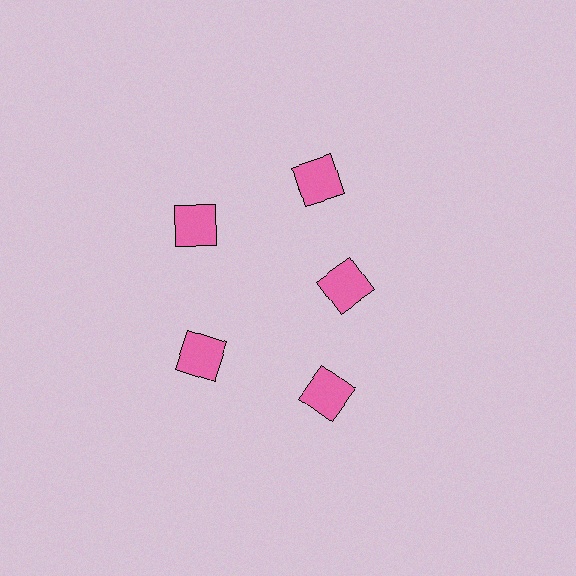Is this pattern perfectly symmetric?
No. The 5 pink squares are arranged in a ring, but one element near the 3 o'clock position is pulled inward toward the center, breaking the 5-fold rotational symmetry.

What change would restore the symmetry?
The symmetry would be restored by moving it outward, back onto the ring so that all 5 squares sit at equal angles and equal distance from the center.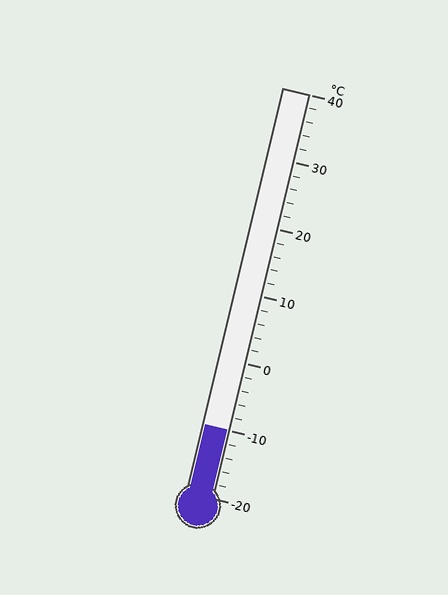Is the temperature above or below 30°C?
The temperature is below 30°C.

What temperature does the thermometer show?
The thermometer shows approximately -10°C.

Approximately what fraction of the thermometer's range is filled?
The thermometer is filled to approximately 15% of its range.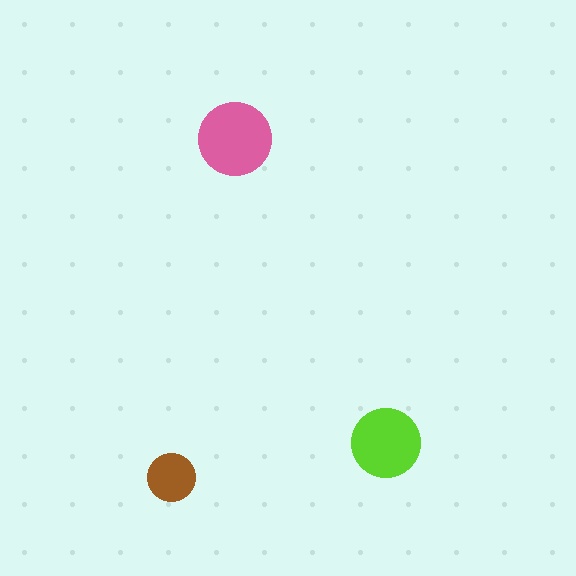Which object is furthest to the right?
The lime circle is rightmost.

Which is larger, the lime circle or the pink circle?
The pink one.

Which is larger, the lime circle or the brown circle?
The lime one.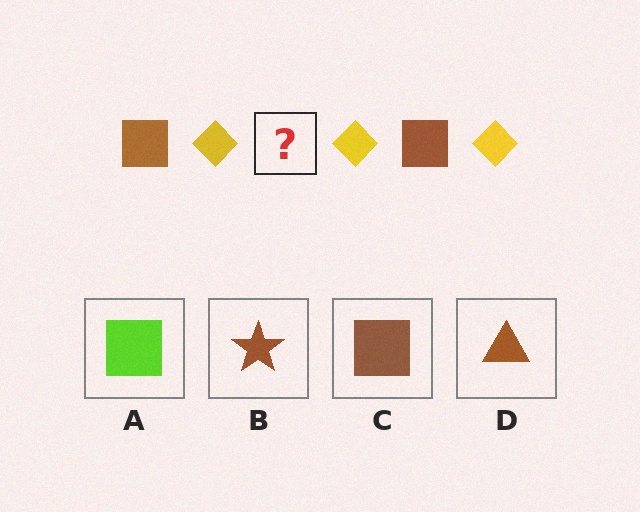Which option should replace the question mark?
Option C.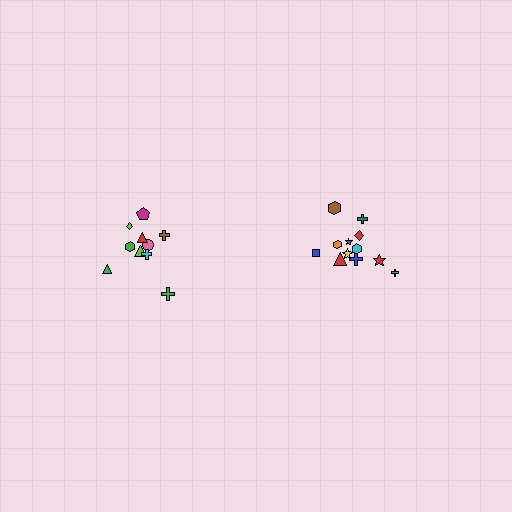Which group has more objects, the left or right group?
The right group.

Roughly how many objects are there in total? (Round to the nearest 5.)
Roughly 20 objects in total.